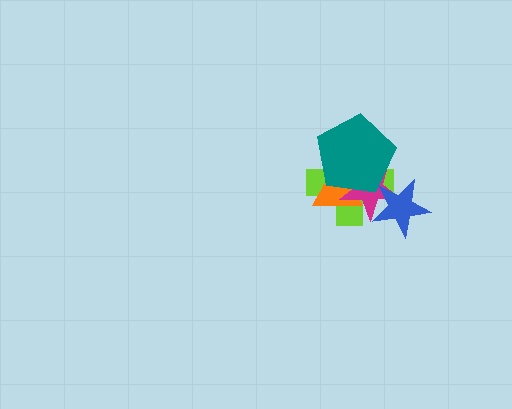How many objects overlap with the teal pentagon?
3 objects overlap with the teal pentagon.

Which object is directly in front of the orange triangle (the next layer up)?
The magenta star is directly in front of the orange triangle.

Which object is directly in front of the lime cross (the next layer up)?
The orange triangle is directly in front of the lime cross.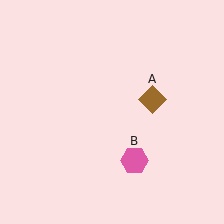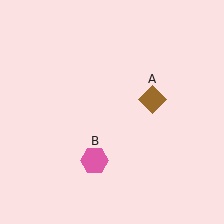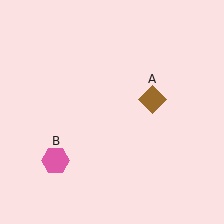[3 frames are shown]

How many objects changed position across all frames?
1 object changed position: pink hexagon (object B).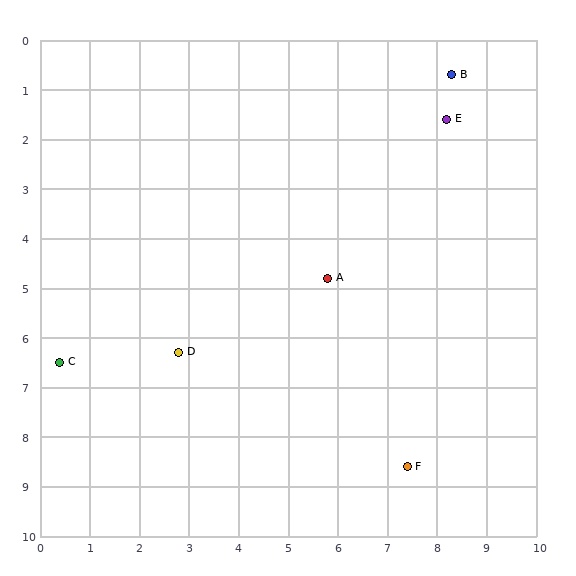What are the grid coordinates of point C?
Point C is at approximately (0.4, 6.5).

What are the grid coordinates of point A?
Point A is at approximately (5.8, 4.8).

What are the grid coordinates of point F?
Point F is at approximately (7.4, 8.6).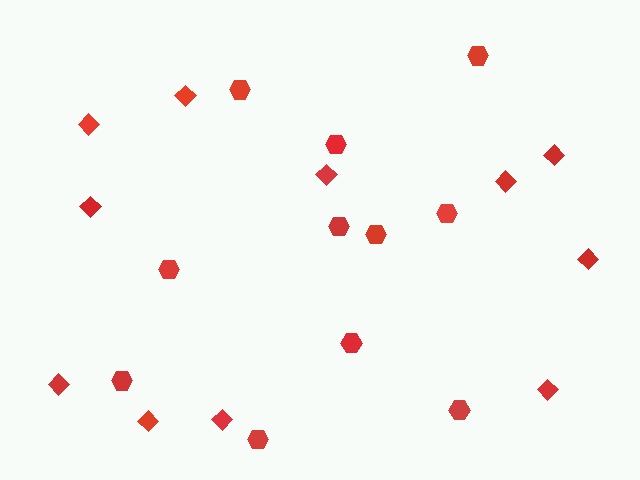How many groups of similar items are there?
There are 2 groups: one group of diamonds (11) and one group of hexagons (11).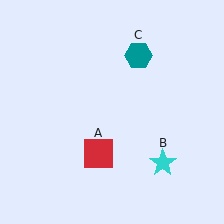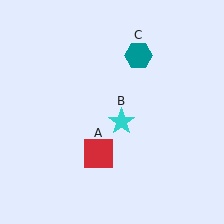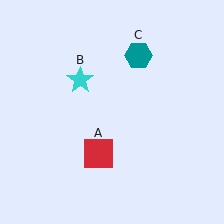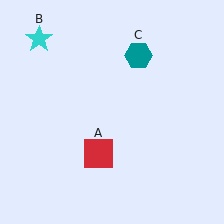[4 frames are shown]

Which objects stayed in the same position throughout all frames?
Red square (object A) and teal hexagon (object C) remained stationary.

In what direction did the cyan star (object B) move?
The cyan star (object B) moved up and to the left.